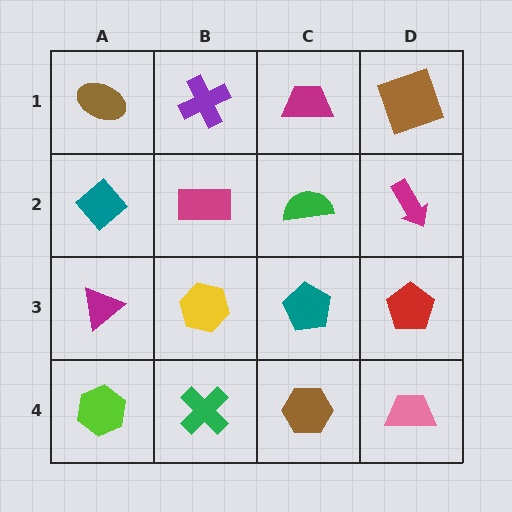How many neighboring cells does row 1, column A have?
2.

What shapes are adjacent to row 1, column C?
A green semicircle (row 2, column C), a purple cross (row 1, column B), a brown square (row 1, column D).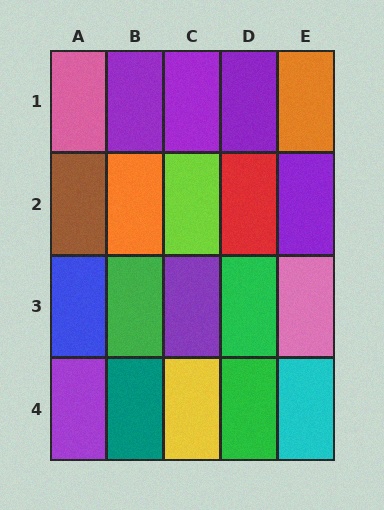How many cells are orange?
2 cells are orange.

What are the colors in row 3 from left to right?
Blue, green, purple, green, pink.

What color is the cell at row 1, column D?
Purple.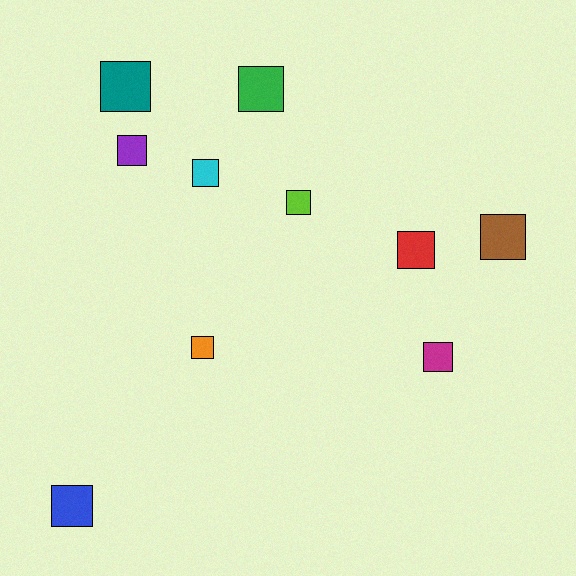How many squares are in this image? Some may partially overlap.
There are 10 squares.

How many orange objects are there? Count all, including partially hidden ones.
There is 1 orange object.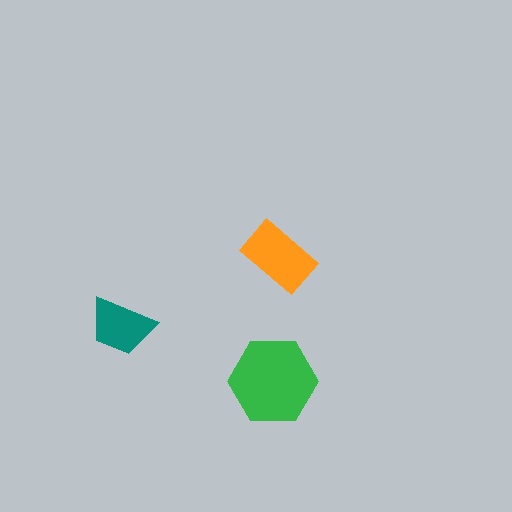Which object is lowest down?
The green hexagon is bottommost.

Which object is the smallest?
The teal trapezoid.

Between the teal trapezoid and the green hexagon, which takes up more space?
The green hexagon.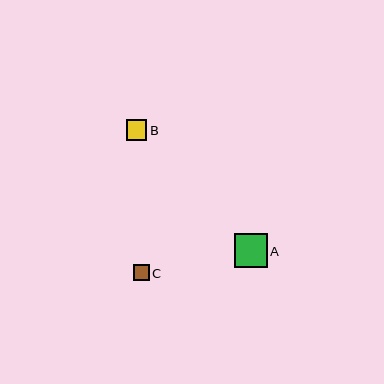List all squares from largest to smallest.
From largest to smallest: A, B, C.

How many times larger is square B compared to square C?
Square B is approximately 1.3 times the size of square C.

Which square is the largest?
Square A is the largest with a size of approximately 33 pixels.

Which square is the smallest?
Square C is the smallest with a size of approximately 16 pixels.